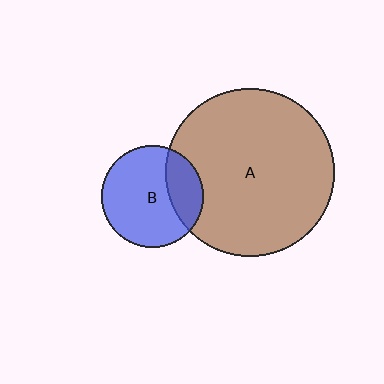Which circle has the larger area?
Circle A (brown).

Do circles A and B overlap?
Yes.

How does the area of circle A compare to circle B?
Approximately 2.7 times.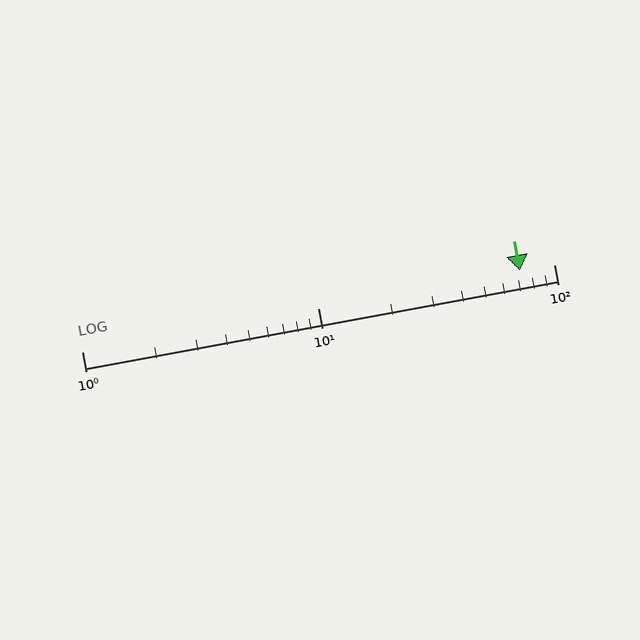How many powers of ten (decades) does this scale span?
The scale spans 2 decades, from 1 to 100.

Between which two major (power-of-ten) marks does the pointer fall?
The pointer is between 10 and 100.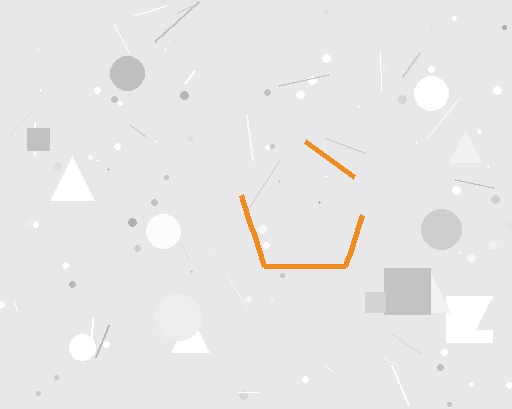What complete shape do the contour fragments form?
The contour fragments form a pentagon.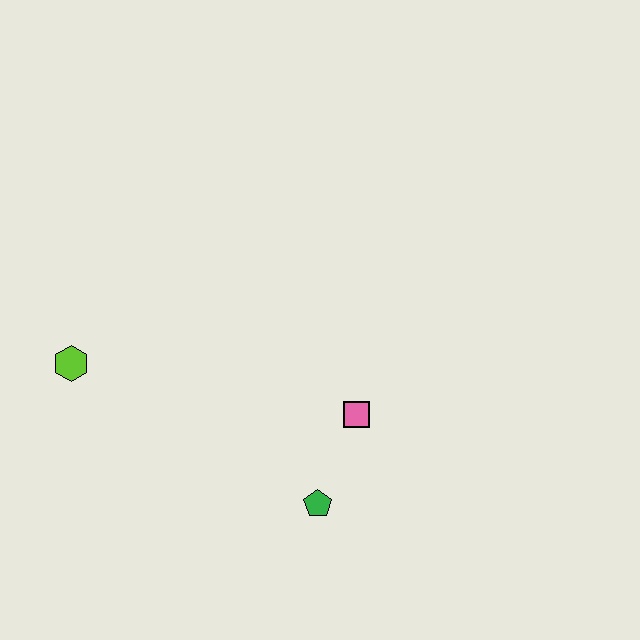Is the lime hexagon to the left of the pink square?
Yes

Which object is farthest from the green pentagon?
The lime hexagon is farthest from the green pentagon.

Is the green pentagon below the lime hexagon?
Yes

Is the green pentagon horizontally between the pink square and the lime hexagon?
Yes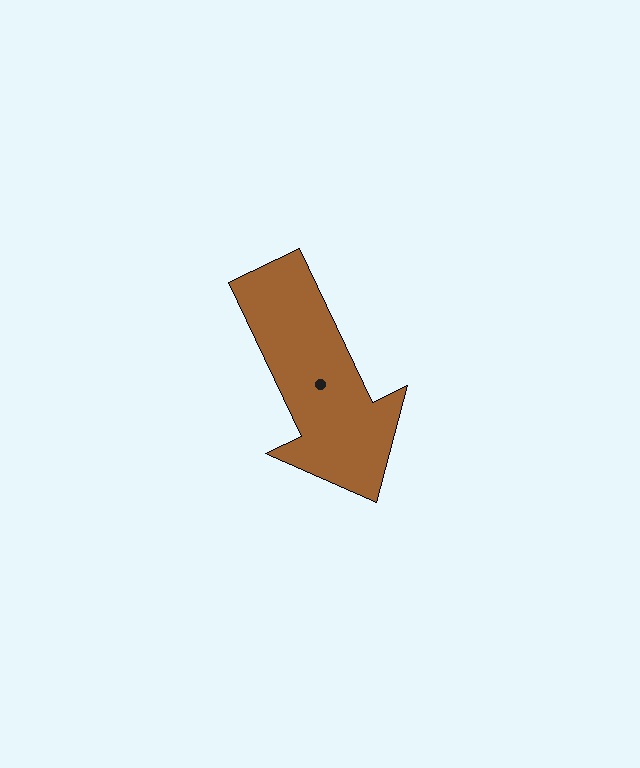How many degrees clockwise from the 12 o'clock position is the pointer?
Approximately 155 degrees.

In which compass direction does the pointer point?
Southeast.